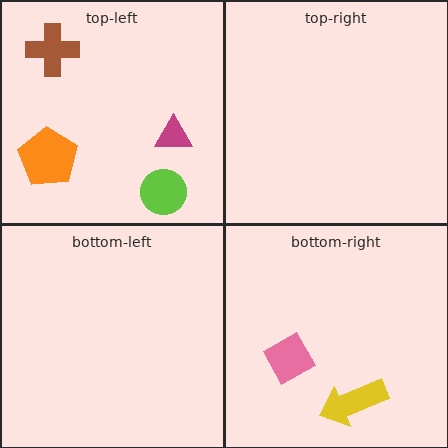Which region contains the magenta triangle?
The top-left region.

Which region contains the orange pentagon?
The top-left region.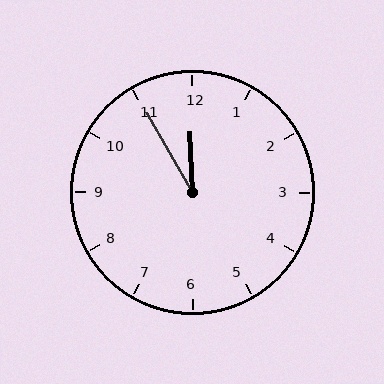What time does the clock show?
11:55.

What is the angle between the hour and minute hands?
Approximately 28 degrees.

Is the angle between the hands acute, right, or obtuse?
It is acute.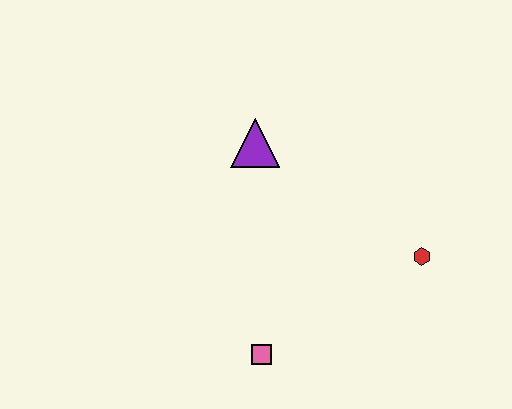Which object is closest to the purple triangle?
The red hexagon is closest to the purple triangle.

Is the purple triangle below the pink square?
No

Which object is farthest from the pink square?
The purple triangle is farthest from the pink square.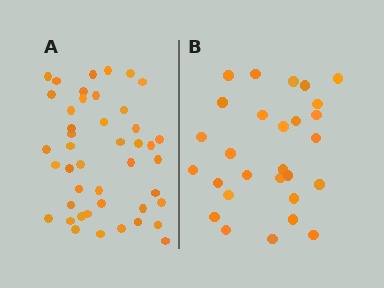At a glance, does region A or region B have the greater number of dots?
Region A (the left region) has more dots.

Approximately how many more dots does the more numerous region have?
Region A has approximately 15 more dots than region B.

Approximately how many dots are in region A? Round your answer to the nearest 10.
About 40 dots. (The exact count is 44, which rounds to 40.)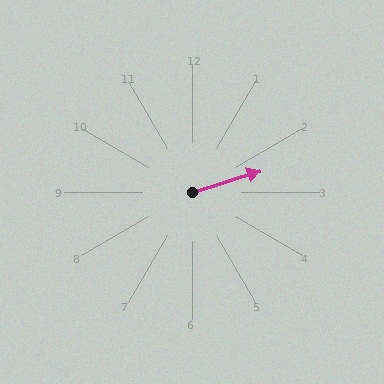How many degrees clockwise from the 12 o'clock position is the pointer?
Approximately 73 degrees.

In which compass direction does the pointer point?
East.